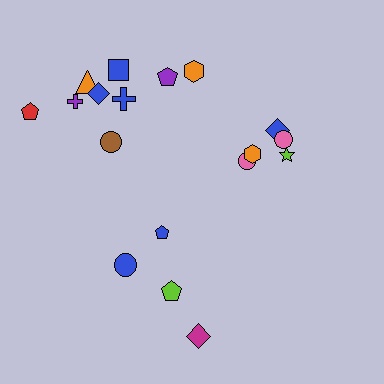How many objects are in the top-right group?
There are 6 objects.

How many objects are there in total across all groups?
There are 18 objects.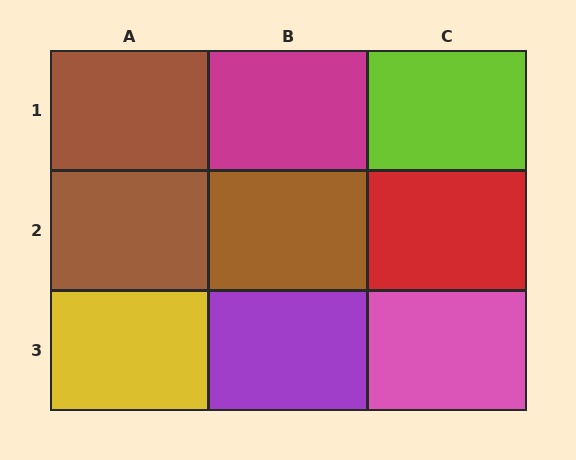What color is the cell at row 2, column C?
Red.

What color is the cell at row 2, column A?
Brown.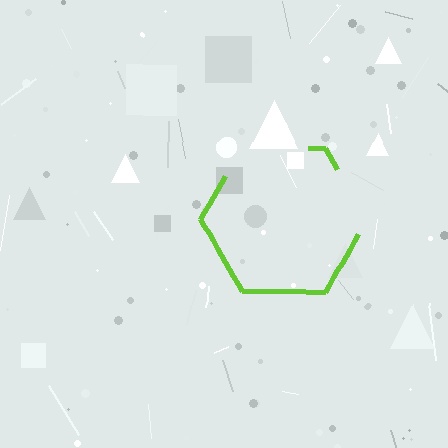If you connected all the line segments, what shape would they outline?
They would outline a hexagon.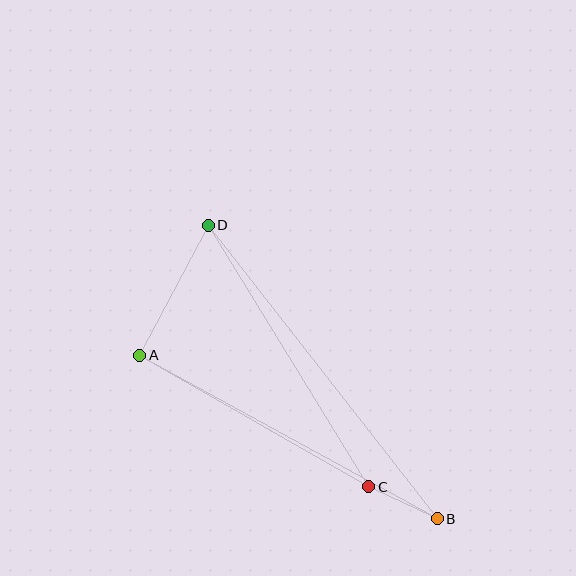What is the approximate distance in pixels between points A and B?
The distance between A and B is approximately 339 pixels.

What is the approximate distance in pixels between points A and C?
The distance between A and C is approximately 264 pixels.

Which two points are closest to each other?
Points B and C are closest to each other.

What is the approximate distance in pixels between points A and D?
The distance between A and D is approximately 147 pixels.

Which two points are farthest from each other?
Points B and D are farthest from each other.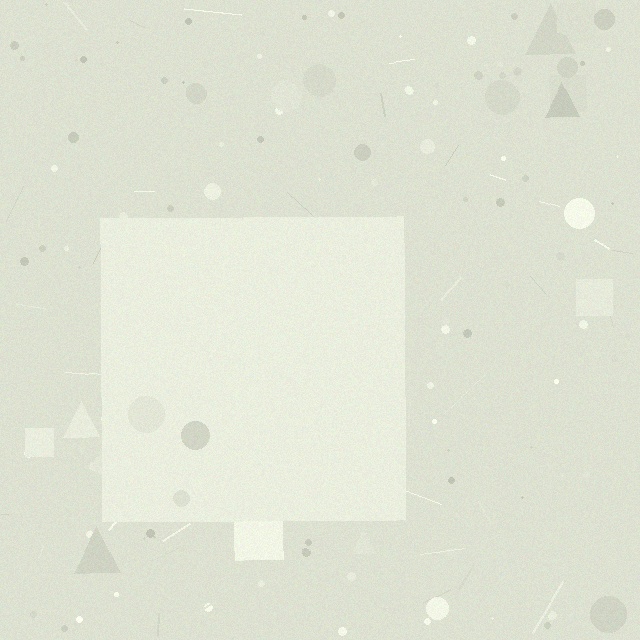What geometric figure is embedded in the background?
A square is embedded in the background.